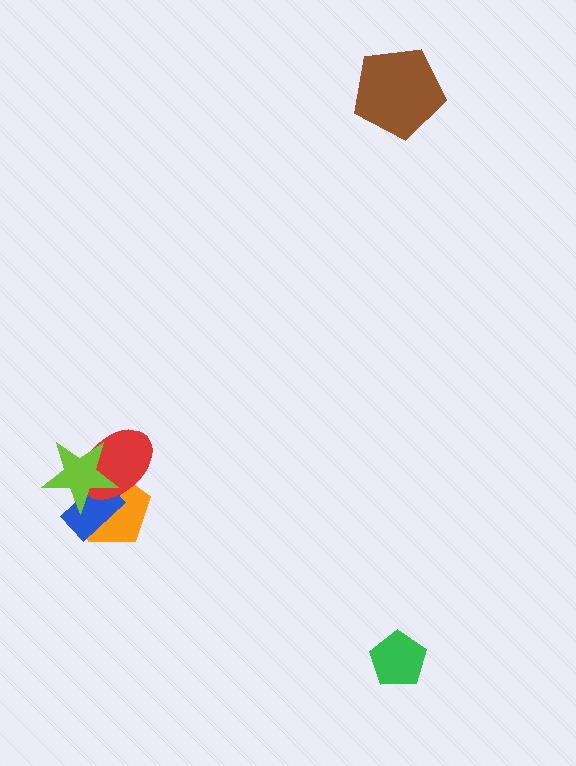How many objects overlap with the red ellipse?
3 objects overlap with the red ellipse.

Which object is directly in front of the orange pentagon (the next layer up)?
The blue rectangle is directly in front of the orange pentagon.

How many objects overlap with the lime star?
3 objects overlap with the lime star.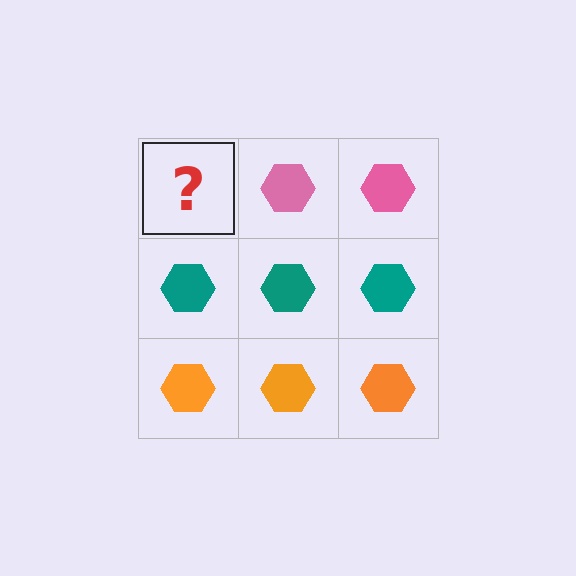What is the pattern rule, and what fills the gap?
The rule is that each row has a consistent color. The gap should be filled with a pink hexagon.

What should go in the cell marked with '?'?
The missing cell should contain a pink hexagon.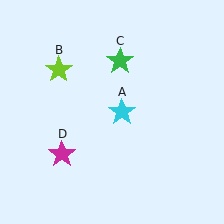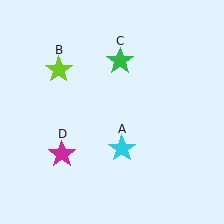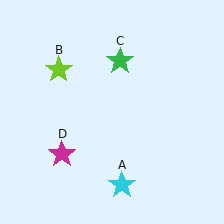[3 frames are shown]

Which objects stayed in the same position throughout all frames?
Lime star (object B) and green star (object C) and magenta star (object D) remained stationary.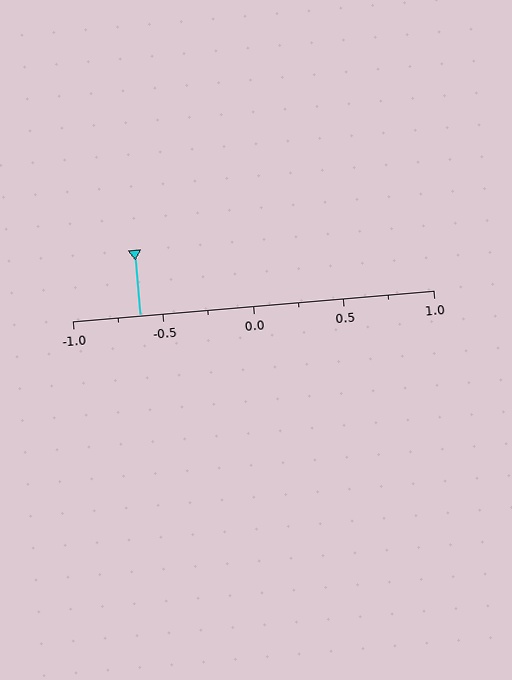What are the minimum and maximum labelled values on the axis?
The axis runs from -1.0 to 1.0.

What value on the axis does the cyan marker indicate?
The marker indicates approximately -0.62.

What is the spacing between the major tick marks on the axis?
The major ticks are spaced 0.5 apart.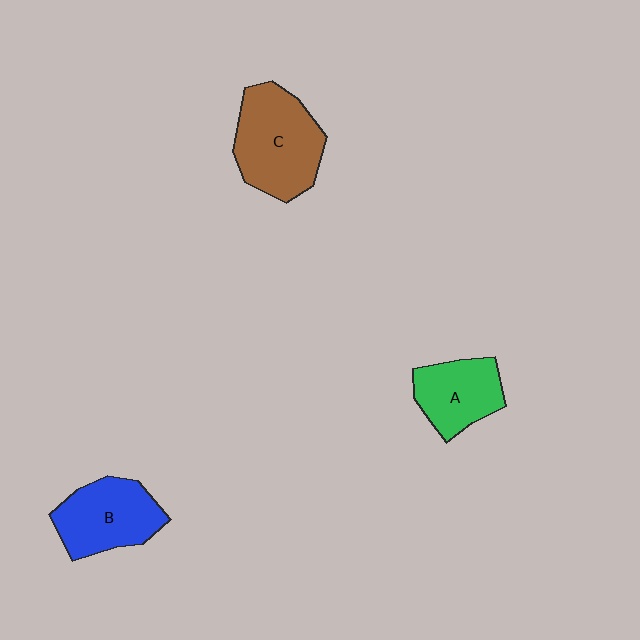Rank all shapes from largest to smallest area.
From largest to smallest: C (brown), B (blue), A (green).